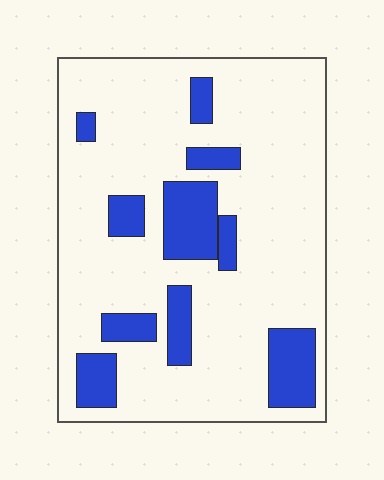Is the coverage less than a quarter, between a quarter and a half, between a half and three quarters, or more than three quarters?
Less than a quarter.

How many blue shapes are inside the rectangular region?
10.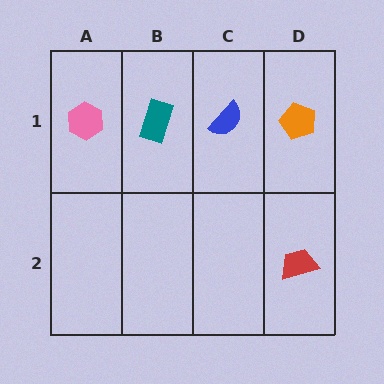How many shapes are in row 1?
4 shapes.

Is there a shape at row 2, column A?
No, that cell is empty.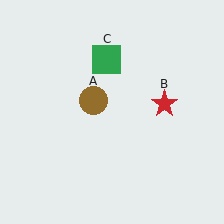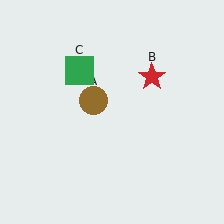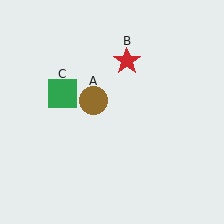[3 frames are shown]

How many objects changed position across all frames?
2 objects changed position: red star (object B), green square (object C).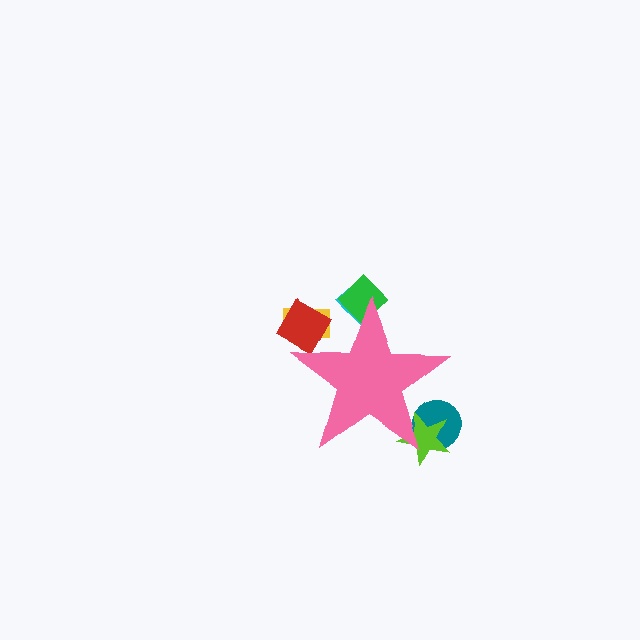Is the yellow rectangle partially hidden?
Yes, the yellow rectangle is partially hidden behind the pink star.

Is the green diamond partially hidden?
Yes, the green diamond is partially hidden behind the pink star.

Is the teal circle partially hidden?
Yes, the teal circle is partially hidden behind the pink star.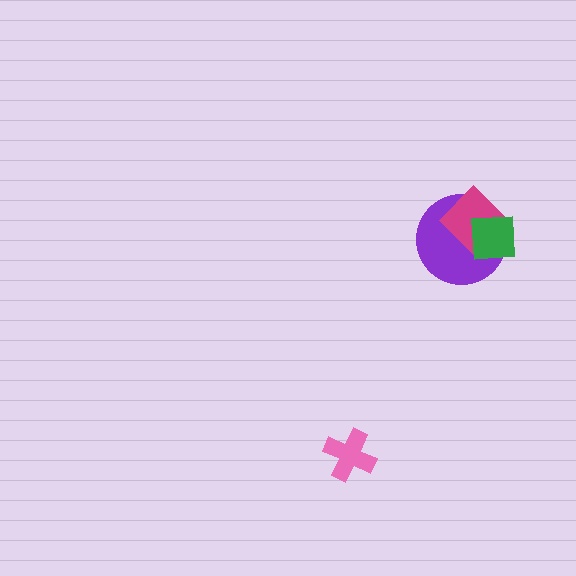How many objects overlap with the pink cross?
0 objects overlap with the pink cross.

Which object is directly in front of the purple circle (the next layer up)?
The magenta diamond is directly in front of the purple circle.